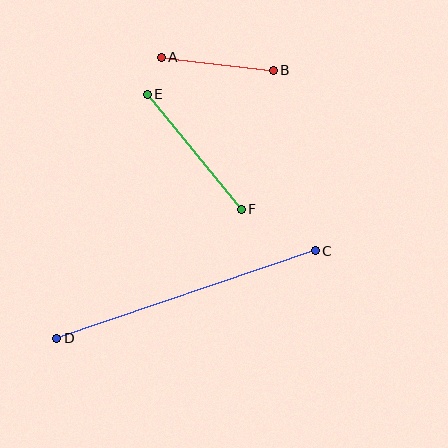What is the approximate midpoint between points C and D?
The midpoint is at approximately (186, 295) pixels.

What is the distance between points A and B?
The distance is approximately 113 pixels.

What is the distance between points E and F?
The distance is approximately 148 pixels.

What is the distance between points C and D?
The distance is approximately 273 pixels.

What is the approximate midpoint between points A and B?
The midpoint is at approximately (217, 64) pixels.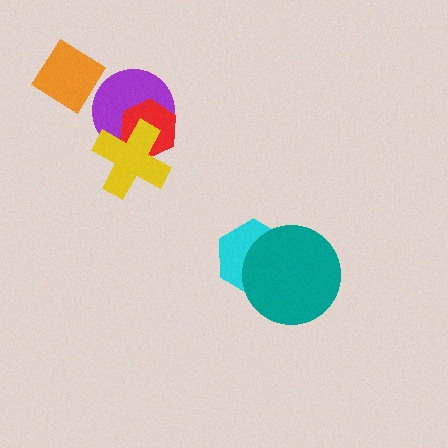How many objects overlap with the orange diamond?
0 objects overlap with the orange diamond.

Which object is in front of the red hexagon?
The yellow cross is in front of the red hexagon.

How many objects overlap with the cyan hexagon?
1 object overlaps with the cyan hexagon.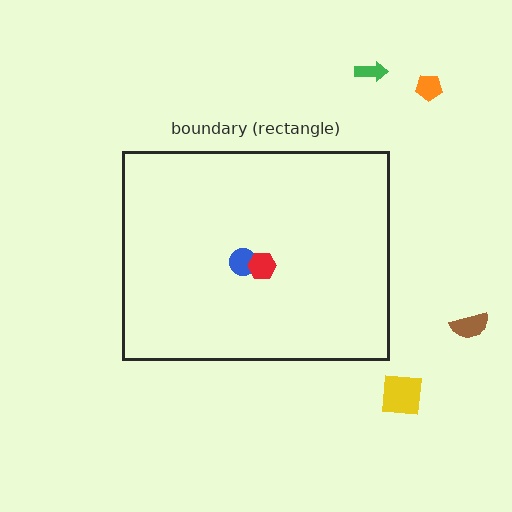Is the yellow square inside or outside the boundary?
Outside.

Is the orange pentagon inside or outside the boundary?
Outside.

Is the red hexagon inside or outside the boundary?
Inside.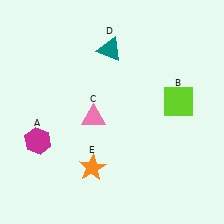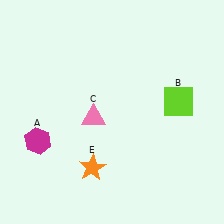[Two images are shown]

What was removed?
The teal triangle (D) was removed in Image 2.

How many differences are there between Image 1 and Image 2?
There is 1 difference between the two images.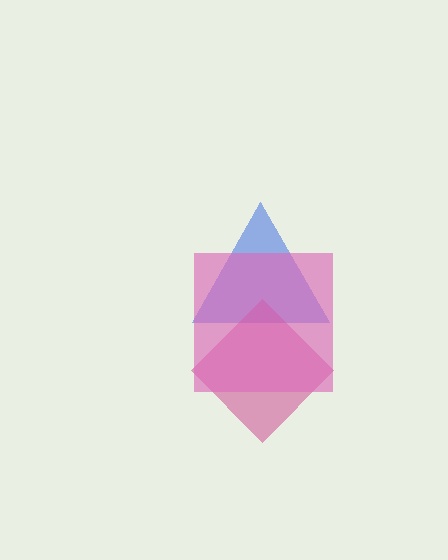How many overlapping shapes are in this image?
There are 3 overlapping shapes in the image.